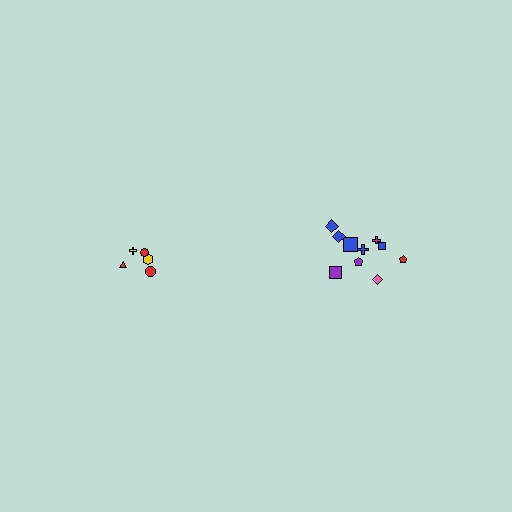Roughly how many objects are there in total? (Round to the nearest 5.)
Roughly 15 objects in total.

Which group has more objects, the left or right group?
The right group.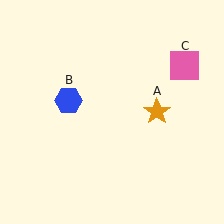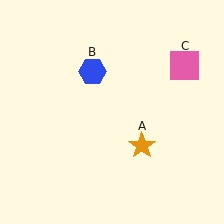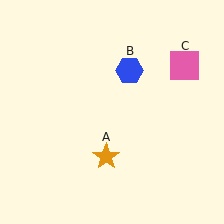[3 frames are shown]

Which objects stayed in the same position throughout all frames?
Pink square (object C) remained stationary.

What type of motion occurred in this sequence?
The orange star (object A), blue hexagon (object B) rotated clockwise around the center of the scene.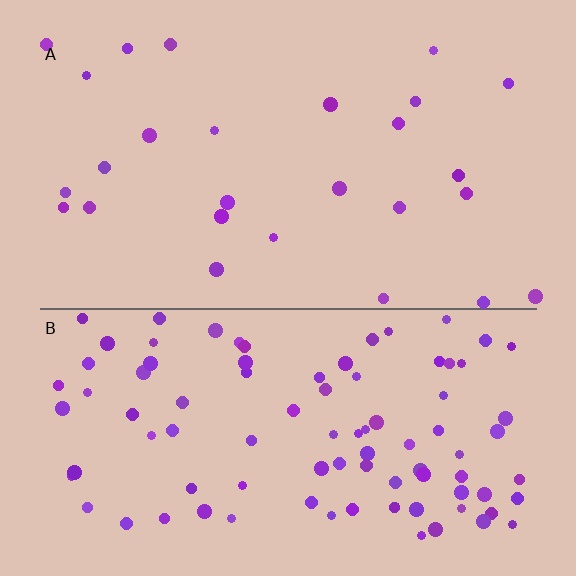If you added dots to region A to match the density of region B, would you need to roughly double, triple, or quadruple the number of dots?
Approximately triple.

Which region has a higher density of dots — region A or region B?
B (the bottom).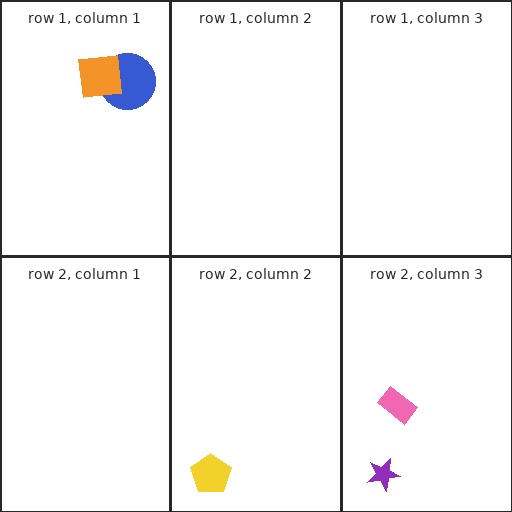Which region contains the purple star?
The row 2, column 3 region.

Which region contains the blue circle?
The row 1, column 1 region.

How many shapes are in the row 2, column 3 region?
2.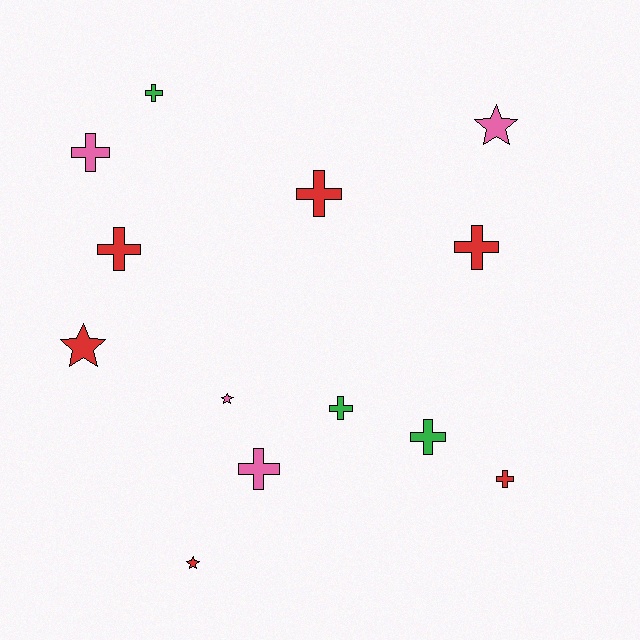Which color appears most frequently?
Red, with 6 objects.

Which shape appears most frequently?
Cross, with 9 objects.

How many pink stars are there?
There are 2 pink stars.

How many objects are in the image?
There are 13 objects.